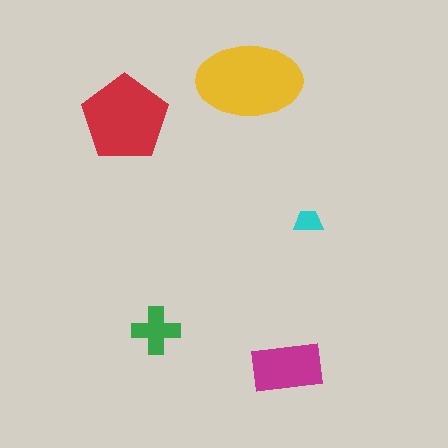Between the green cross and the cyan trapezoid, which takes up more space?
The green cross.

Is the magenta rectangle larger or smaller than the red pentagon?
Smaller.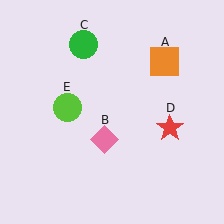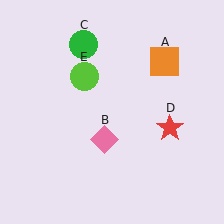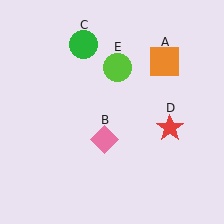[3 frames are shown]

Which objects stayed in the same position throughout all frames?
Orange square (object A) and pink diamond (object B) and green circle (object C) and red star (object D) remained stationary.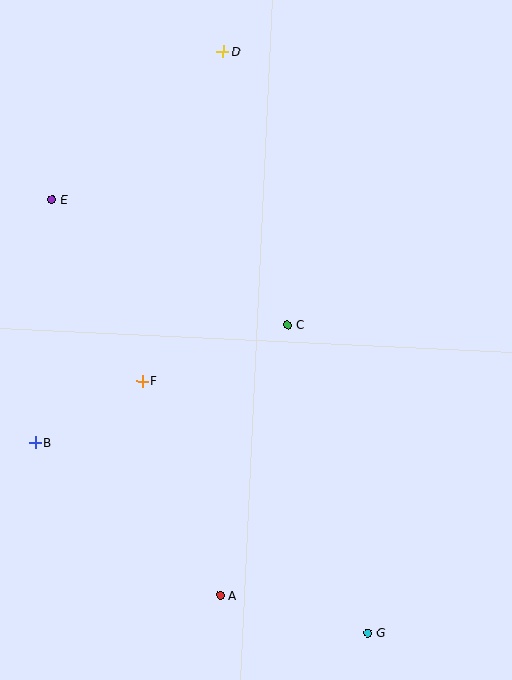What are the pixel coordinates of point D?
Point D is at (223, 51).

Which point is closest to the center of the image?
Point C at (288, 325) is closest to the center.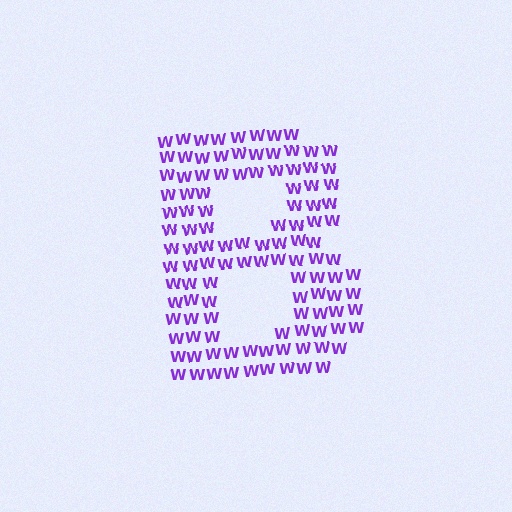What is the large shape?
The large shape is the letter B.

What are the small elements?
The small elements are letter W's.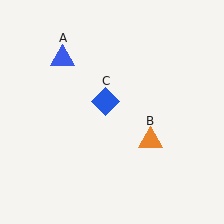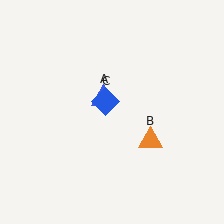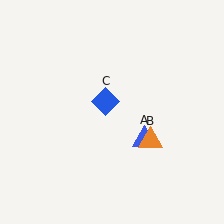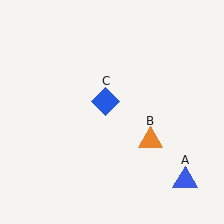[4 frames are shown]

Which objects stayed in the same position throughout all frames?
Orange triangle (object B) and blue diamond (object C) remained stationary.